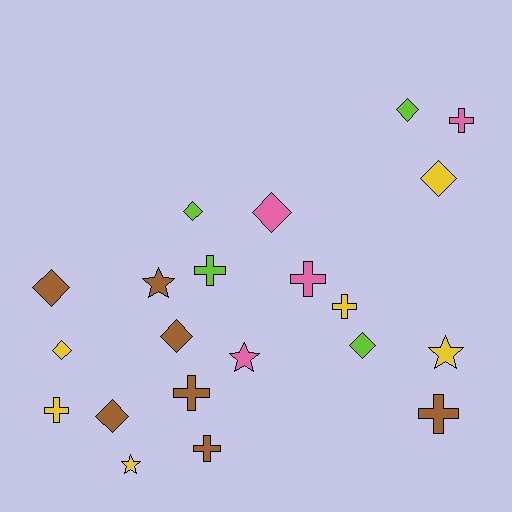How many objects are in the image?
There are 21 objects.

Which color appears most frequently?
Brown, with 7 objects.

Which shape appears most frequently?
Diamond, with 9 objects.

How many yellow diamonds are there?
There are 2 yellow diamonds.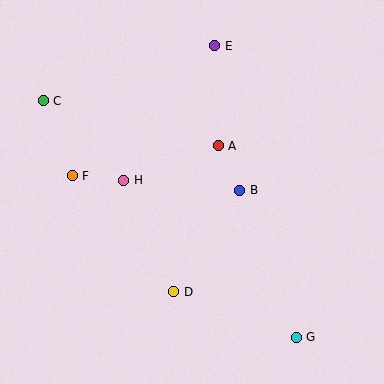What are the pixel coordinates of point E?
Point E is at (215, 46).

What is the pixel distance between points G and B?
The distance between G and B is 157 pixels.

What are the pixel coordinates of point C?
Point C is at (43, 101).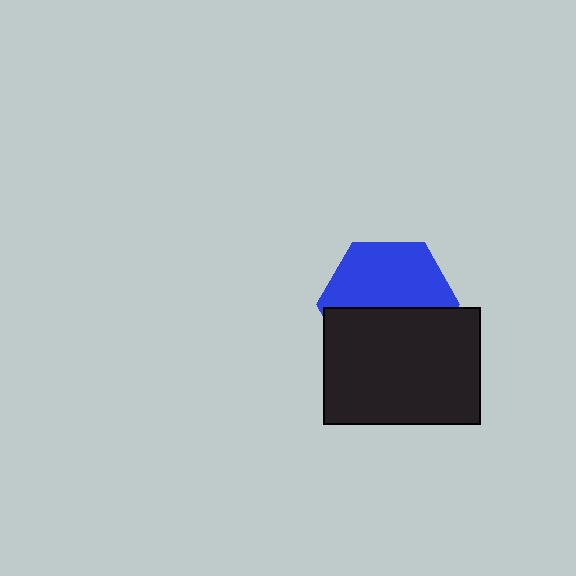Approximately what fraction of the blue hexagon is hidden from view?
Roughly 47% of the blue hexagon is hidden behind the black rectangle.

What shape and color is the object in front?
The object in front is a black rectangle.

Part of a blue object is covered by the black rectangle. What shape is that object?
It is a hexagon.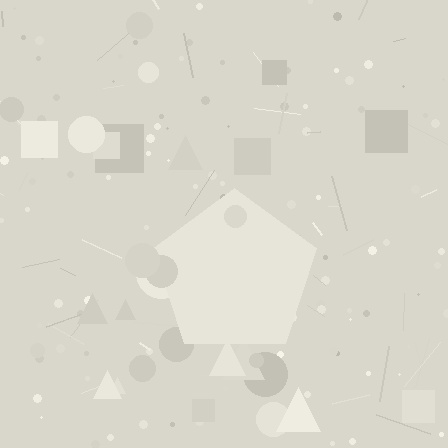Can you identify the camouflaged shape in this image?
The camouflaged shape is a pentagon.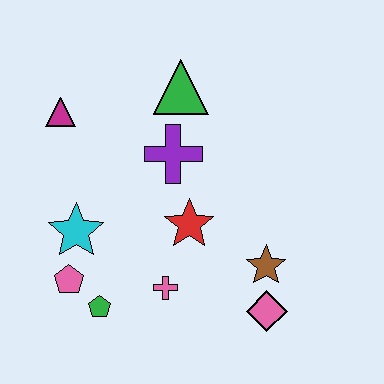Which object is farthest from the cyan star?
The pink diamond is farthest from the cyan star.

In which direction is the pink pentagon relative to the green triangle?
The pink pentagon is below the green triangle.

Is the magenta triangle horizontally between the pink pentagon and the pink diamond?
No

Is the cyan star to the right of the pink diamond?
No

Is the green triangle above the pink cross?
Yes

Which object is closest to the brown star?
The pink diamond is closest to the brown star.